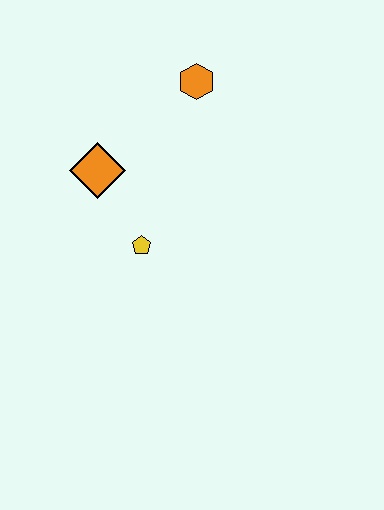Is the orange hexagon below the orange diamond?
No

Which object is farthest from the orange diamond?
The orange hexagon is farthest from the orange diamond.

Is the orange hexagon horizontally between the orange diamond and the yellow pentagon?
No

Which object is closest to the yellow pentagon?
The orange diamond is closest to the yellow pentagon.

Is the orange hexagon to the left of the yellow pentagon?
No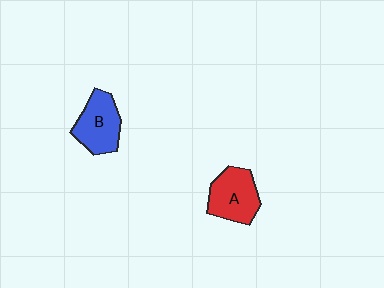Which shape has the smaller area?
Shape B (blue).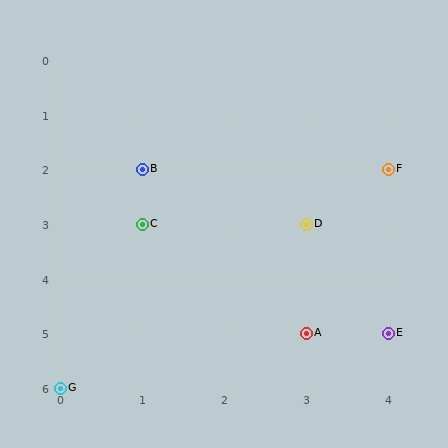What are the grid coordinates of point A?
Point A is at grid coordinates (3, 5).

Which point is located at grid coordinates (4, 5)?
Point E is at (4, 5).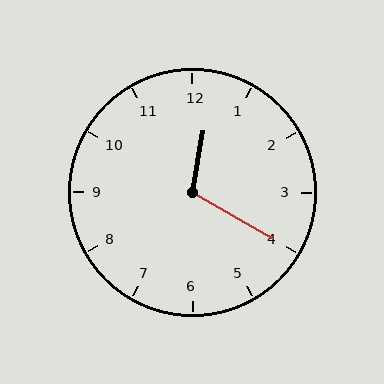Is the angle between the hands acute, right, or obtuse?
It is obtuse.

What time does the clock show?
12:20.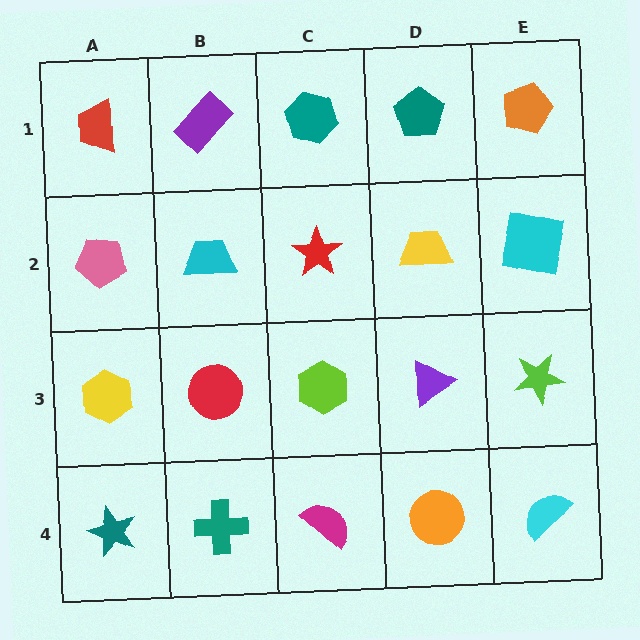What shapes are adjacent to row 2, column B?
A purple rectangle (row 1, column B), a red circle (row 3, column B), a pink pentagon (row 2, column A), a red star (row 2, column C).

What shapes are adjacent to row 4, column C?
A lime hexagon (row 3, column C), a teal cross (row 4, column B), an orange circle (row 4, column D).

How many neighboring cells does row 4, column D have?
3.